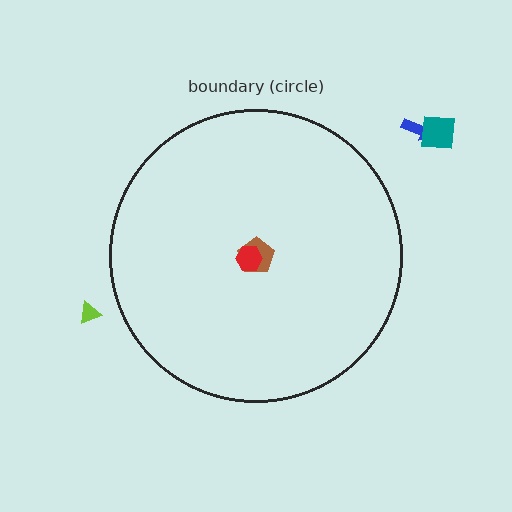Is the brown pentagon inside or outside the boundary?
Inside.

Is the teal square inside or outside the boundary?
Outside.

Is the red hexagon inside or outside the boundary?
Inside.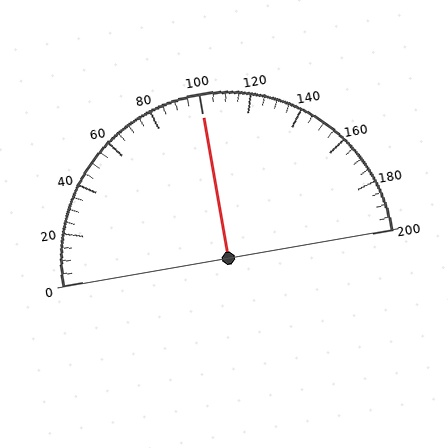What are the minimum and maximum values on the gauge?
The gauge ranges from 0 to 200.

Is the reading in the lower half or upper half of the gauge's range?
The reading is in the upper half of the range (0 to 200).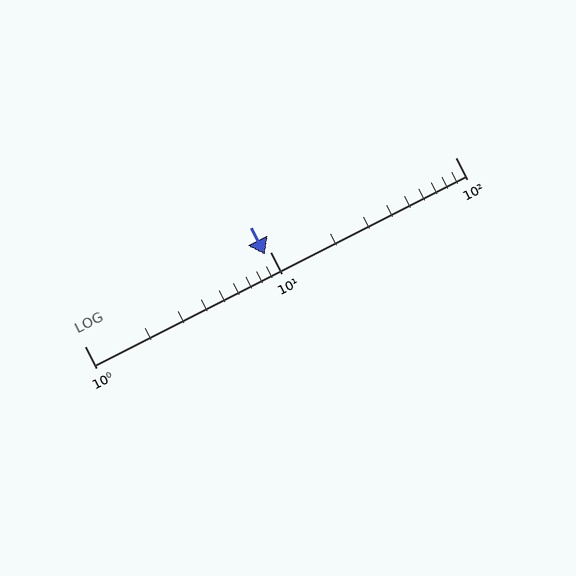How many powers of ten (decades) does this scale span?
The scale spans 2 decades, from 1 to 100.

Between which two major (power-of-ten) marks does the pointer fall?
The pointer is between 1 and 10.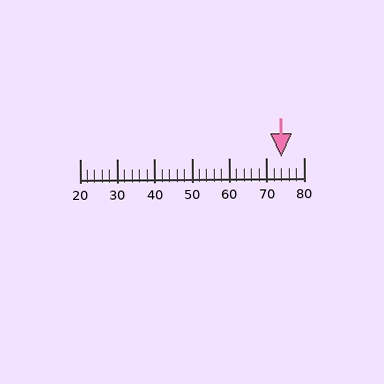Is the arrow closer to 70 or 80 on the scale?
The arrow is closer to 70.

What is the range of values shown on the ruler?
The ruler shows values from 20 to 80.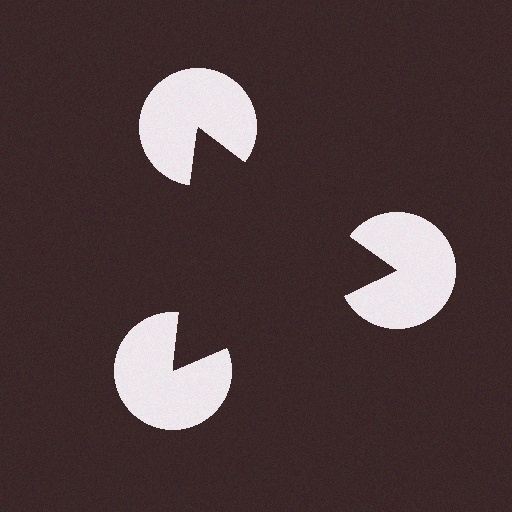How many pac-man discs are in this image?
There are 3 — one at each vertex of the illusory triangle.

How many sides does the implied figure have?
3 sides.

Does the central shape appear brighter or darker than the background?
It typically appears slightly darker than the background, even though no actual brightness change is drawn.